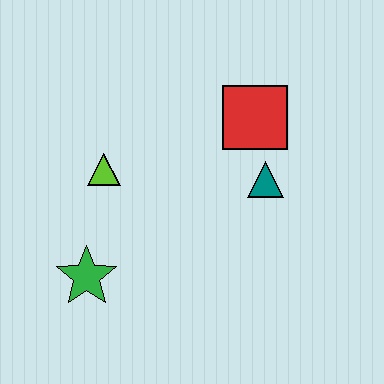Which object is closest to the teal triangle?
The red square is closest to the teal triangle.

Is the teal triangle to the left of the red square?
No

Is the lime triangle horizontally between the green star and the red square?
Yes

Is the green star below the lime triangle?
Yes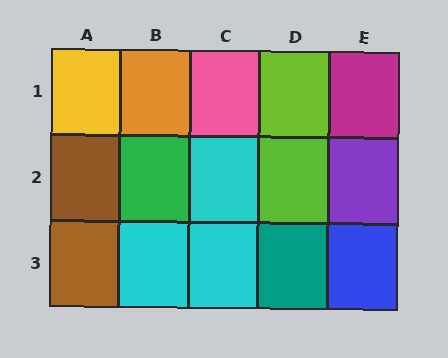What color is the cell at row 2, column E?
Purple.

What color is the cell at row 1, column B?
Orange.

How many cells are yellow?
1 cell is yellow.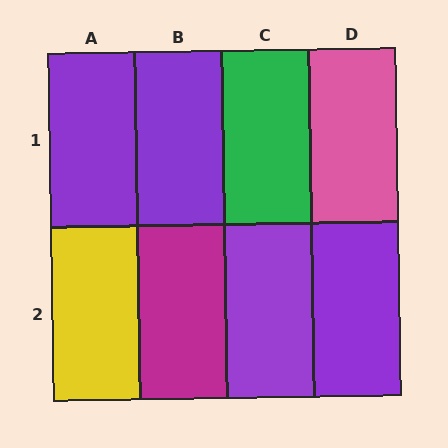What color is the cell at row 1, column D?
Pink.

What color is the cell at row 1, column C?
Green.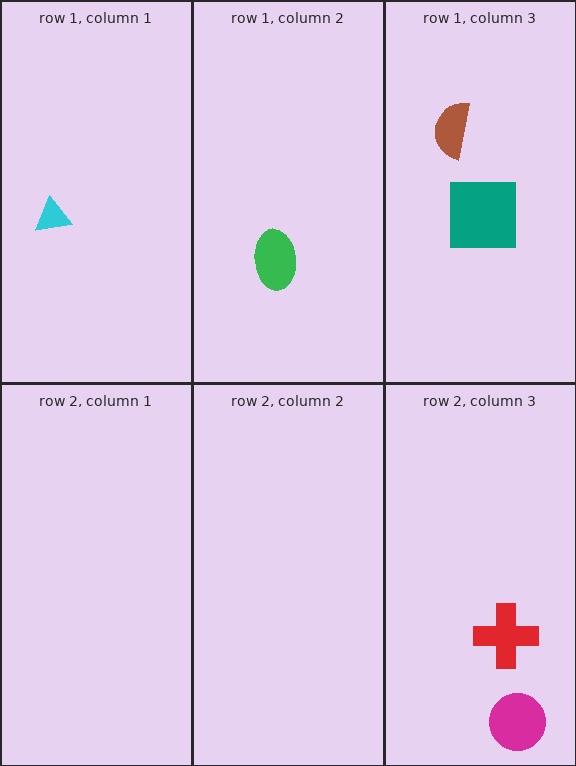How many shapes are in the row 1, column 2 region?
1.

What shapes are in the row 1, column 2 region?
The green ellipse.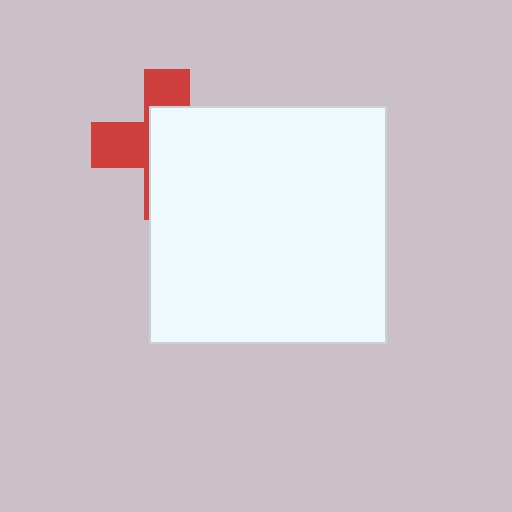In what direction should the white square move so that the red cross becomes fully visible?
The white square should move right. That is the shortest direction to clear the overlap and leave the red cross fully visible.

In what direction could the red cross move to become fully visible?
The red cross could move left. That would shift it out from behind the white square entirely.